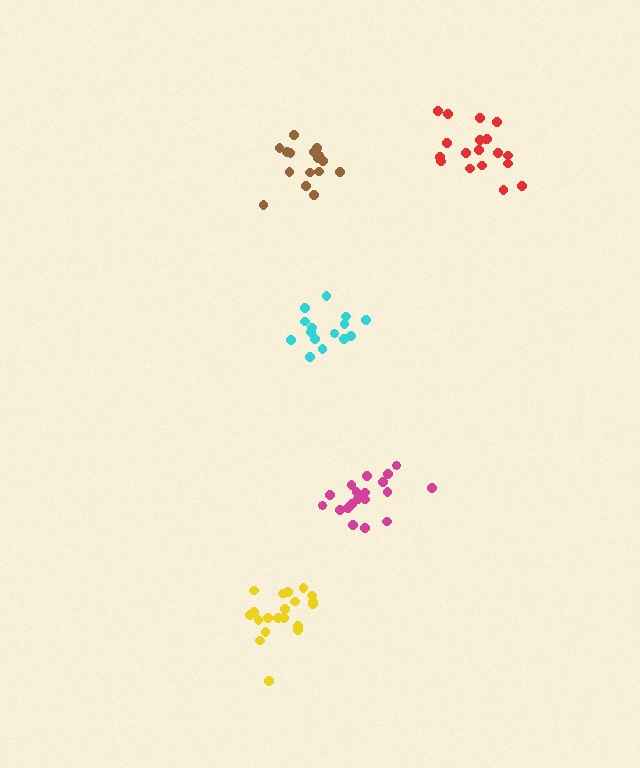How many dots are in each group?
Group 1: 15 dots, Group 2: 16 dots, Group 3: 20 dots, Group 4: 20 dots, Group 5: 19 dots (90 total).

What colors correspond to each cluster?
The clusters are colored: cyan, brown, yellow, magenta, red.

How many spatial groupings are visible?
There are 5 spatial groupings.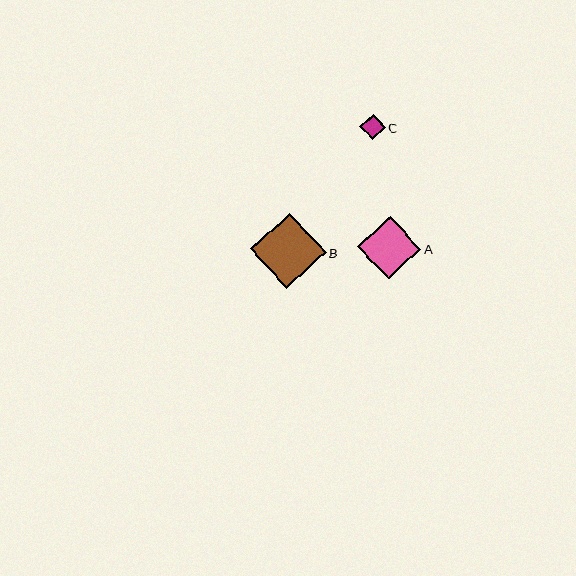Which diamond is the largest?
Diamond B is the largest with a size of approximately 76 pixels.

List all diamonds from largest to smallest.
From largest to smallest: B, A, C.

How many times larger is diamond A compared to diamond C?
Diamond A is approximately 2.4 times the size of diamond C.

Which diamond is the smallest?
Diamond C is the smallest with a size of approximately 26 pixels.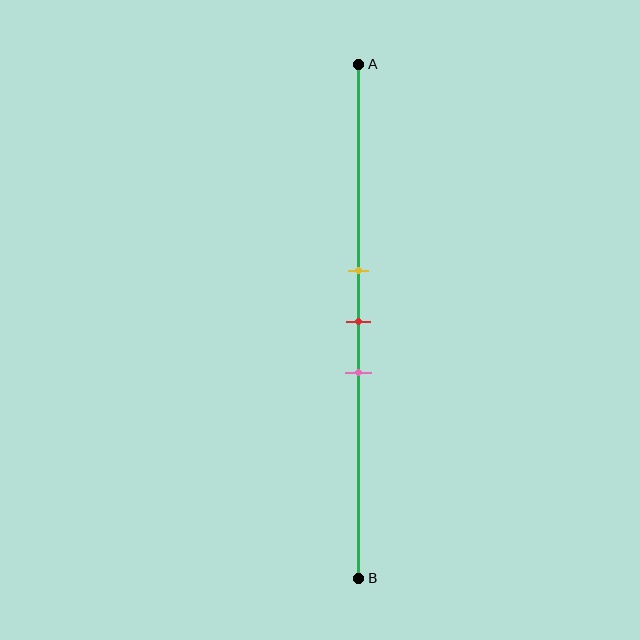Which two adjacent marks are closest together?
The yellow and red marks are the closest adjacent pair.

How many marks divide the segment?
There are 3 marks dividing the segment.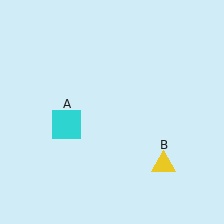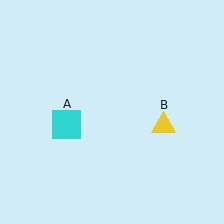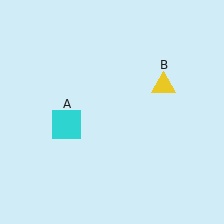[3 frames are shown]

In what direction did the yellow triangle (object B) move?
The yellow triangle (object B) moved up.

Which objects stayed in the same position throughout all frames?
Cyan square (object A) remained stationary.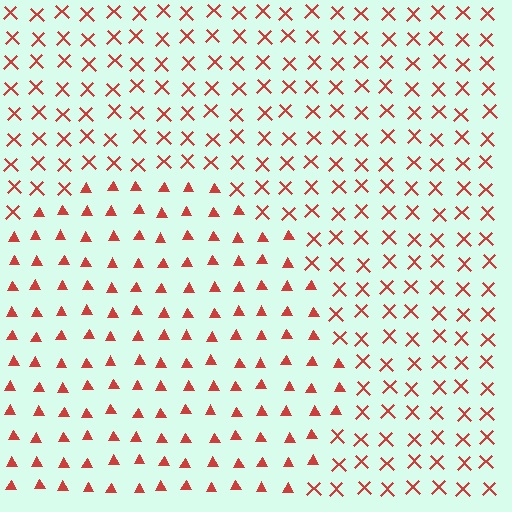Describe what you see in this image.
The image is filled with small red elements arranged in a uniform grid. A circle-shaped region contains triangles, while the surrounding area contains X marks. The boundary is defined purely by the change in element shape.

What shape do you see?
I see a circle.